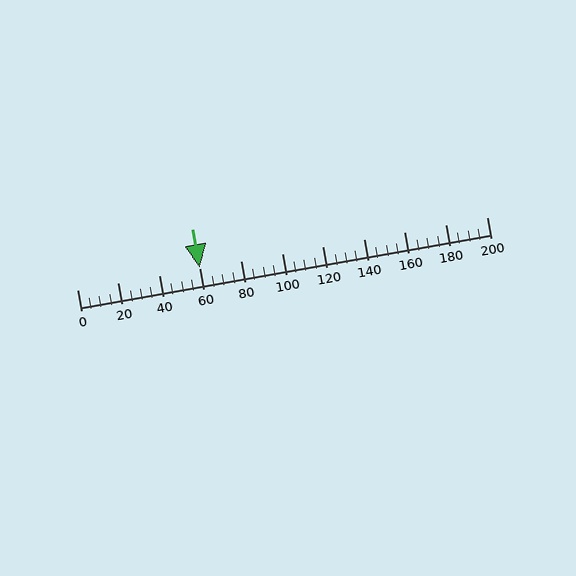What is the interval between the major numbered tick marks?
The major tick marks are spaced 20 units apart.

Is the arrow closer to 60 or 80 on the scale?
The arrow is closer to 60.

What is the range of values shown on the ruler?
The ruler shows values from 0 to 200.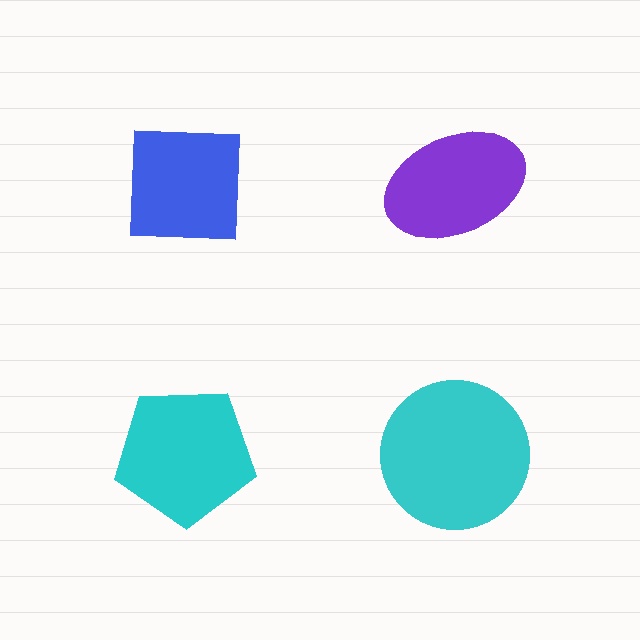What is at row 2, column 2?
A cyan circle.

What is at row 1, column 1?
A blue square.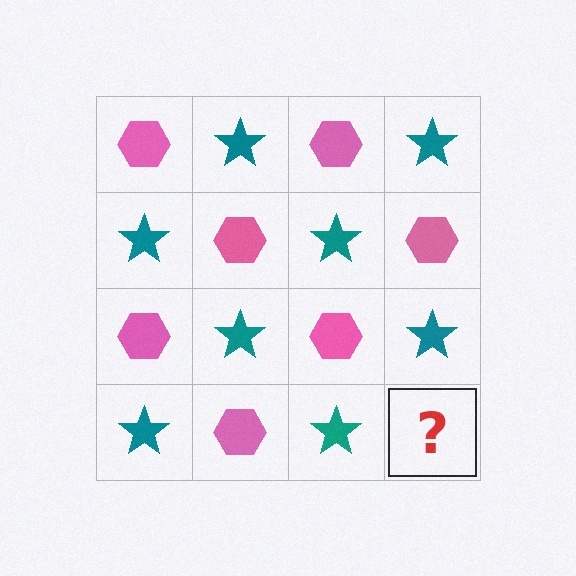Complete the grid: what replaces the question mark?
The question mark should be replaced with a pink hexagon.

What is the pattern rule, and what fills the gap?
The rule is that it alternates pink hexagon and teal star in a checkerboard pattern. The gap should be filled with a pink hexagon.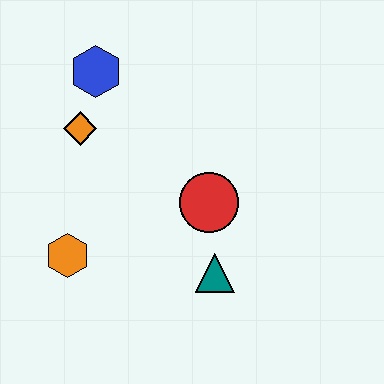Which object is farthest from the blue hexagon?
The teal triangle is farthest from the blue hexagon.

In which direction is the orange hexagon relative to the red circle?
The orange hexagon is to the left of the red circle.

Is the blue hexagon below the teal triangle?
No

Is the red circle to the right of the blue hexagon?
Yes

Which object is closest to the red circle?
The teal triangle is closest to the red circle.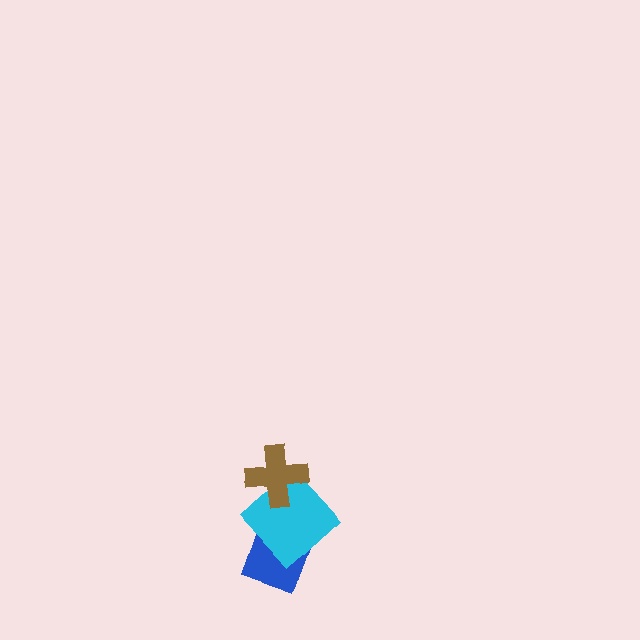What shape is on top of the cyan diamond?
The brown cross is on top of the cyan diamond.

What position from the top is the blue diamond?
The blue diamond is 3rd from the top.